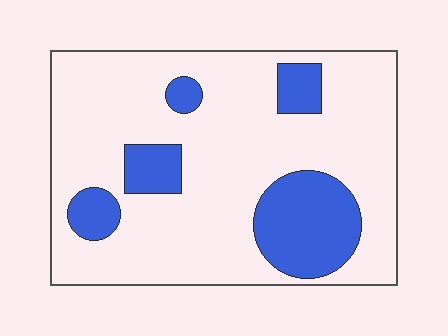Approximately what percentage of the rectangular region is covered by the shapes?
Approximately 20%.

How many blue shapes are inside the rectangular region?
5.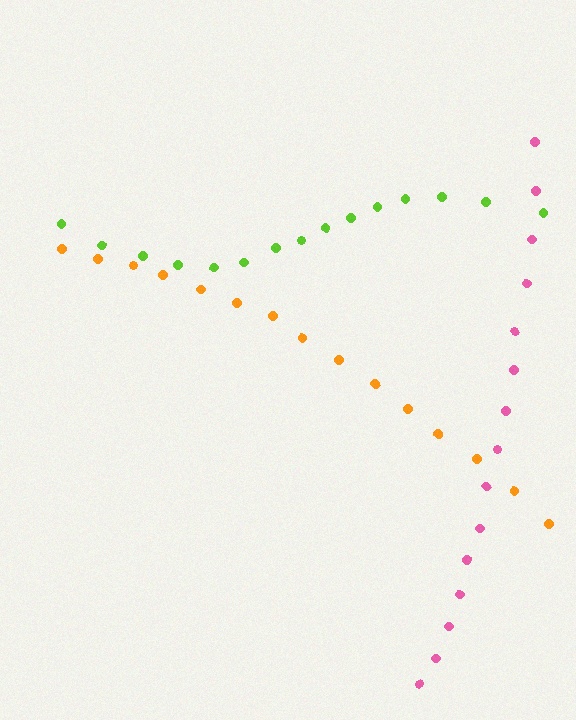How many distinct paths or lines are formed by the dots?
There are 3 distinct paths.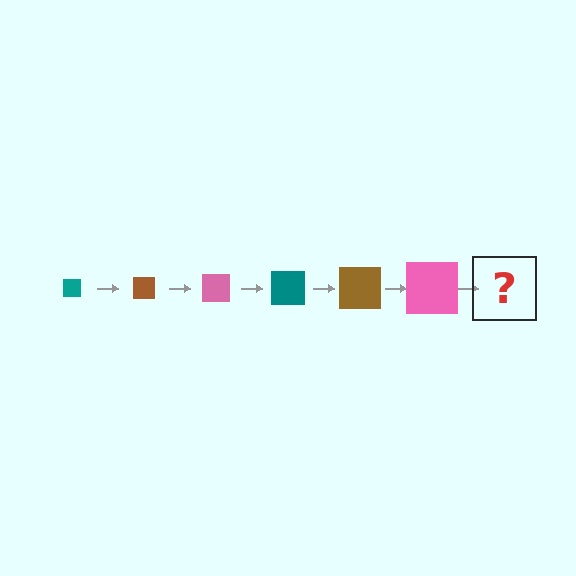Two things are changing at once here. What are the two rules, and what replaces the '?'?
The two rules are that the square grows larger each step and the color cycles through teal, brown, and pink. The '?' should be a teal square, larger than the previous one.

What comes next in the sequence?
The next element should be a teal square, larger than the previous one.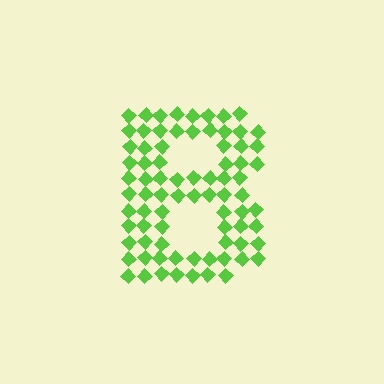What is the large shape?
The large shape is the letter B.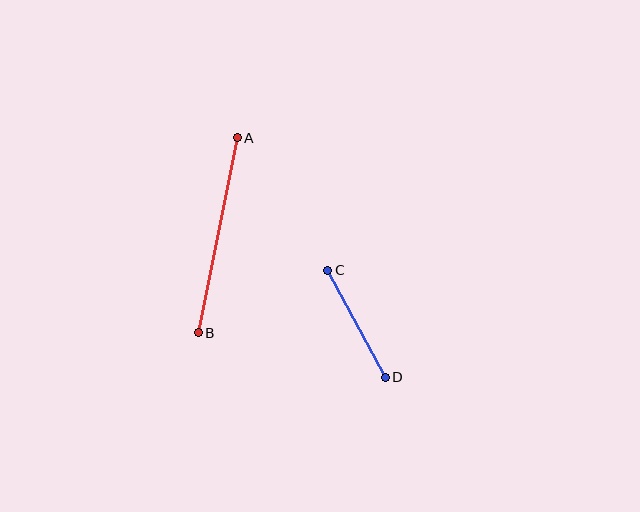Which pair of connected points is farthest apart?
Points A and B are farthest apart.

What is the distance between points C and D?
The distance is approximately 122 pixels.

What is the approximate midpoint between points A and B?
The midpoint is at approximately (218, 235) pixels.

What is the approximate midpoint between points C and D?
The midpoint is at approximately (356, 324) pixels.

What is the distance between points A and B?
The distance is approximately 199 pixels.